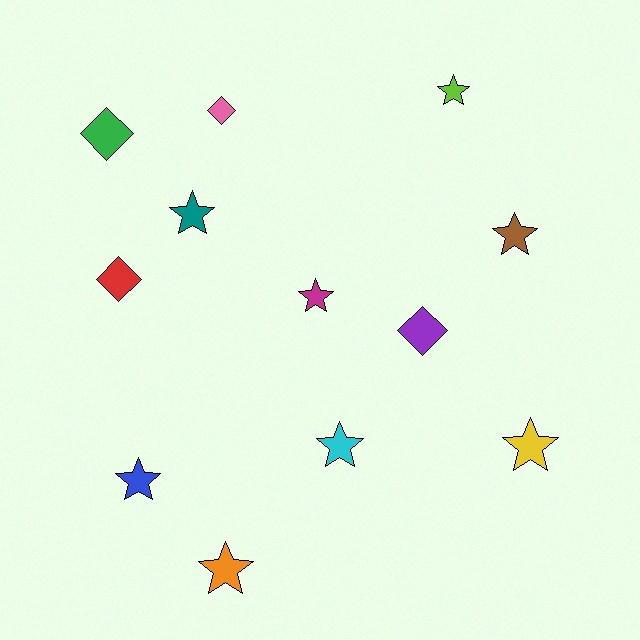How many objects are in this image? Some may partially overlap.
There are 12 objects.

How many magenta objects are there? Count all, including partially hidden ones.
There is 1 magenta object.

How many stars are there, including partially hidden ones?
There are 8 stars.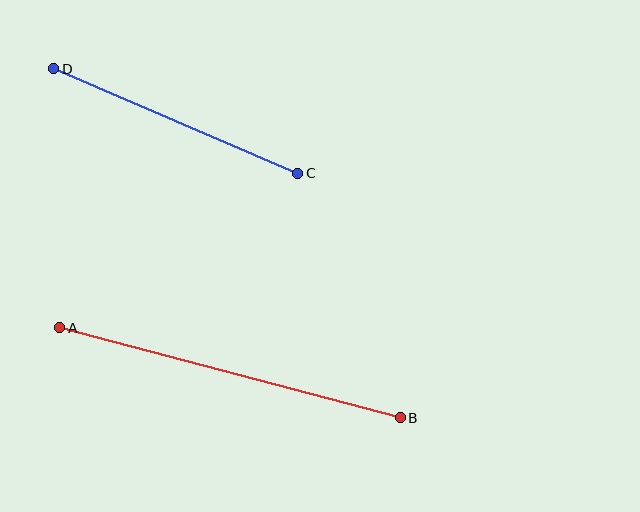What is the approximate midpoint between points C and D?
The midpoint is at approximately (176, 121) pixels.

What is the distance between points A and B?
The distance is approximately 352 pixels.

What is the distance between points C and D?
The distance is approximately 265 pixels.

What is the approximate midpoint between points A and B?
The midpoint is at approximately (230, 373) pixels.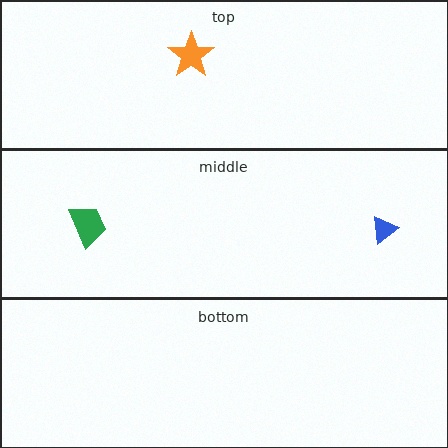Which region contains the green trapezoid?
The middle region.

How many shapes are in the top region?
1.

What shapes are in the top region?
The orange star.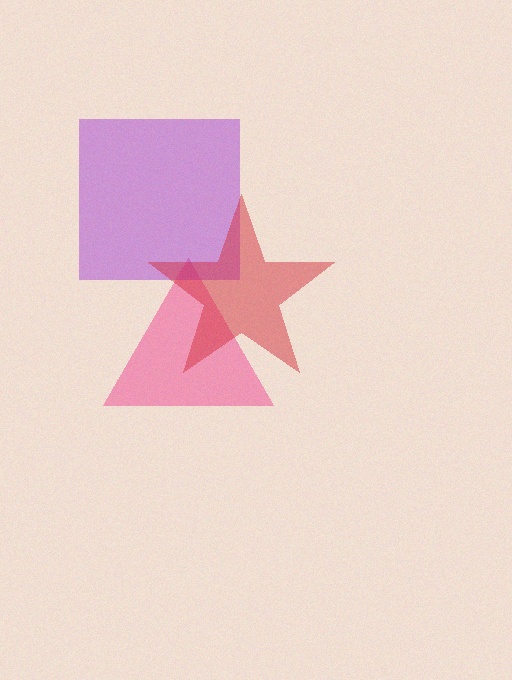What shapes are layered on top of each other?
The layered shapes are: a pink triangle, a purple square, a red star.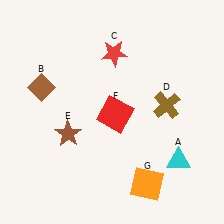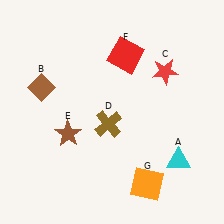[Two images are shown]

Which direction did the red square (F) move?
The red square (F) moved up.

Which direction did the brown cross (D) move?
The brown cross (D) moved left.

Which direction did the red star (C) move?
The red star (C) moved right.